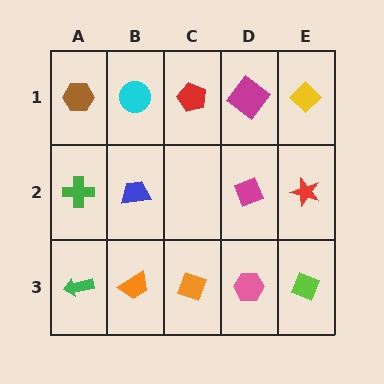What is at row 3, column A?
A green arrow.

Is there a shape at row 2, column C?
No, that cell is empty.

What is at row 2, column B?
A blue trapezoid.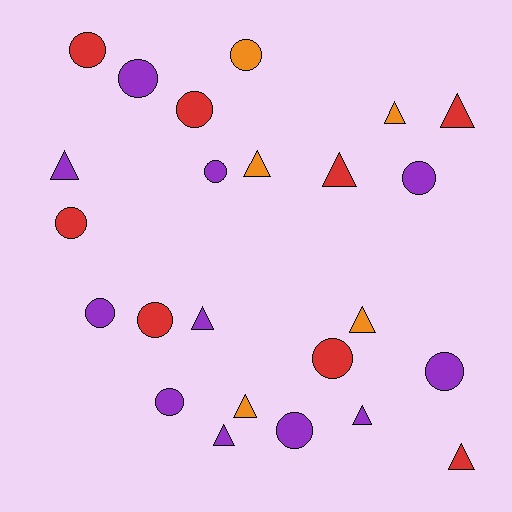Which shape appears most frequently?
Circle, with 13 objects.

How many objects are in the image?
There are 24 objects.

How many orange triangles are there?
There are 4 orange triangles.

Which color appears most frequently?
Purple, with 11 objects.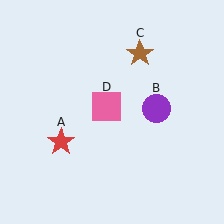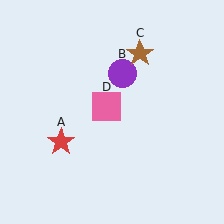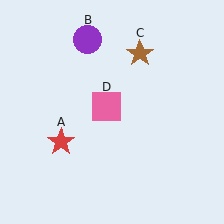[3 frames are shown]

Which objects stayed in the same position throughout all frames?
Red star (object A) and brown star (object C) and pink square (object D) remained stationary.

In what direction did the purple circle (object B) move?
The purple circle (object B) moved up and to the left.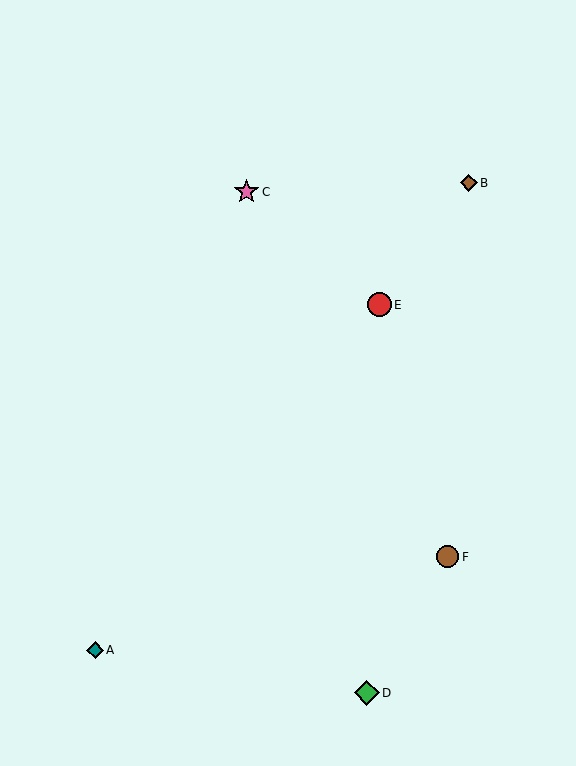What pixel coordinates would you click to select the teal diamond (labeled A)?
Click at (95, 650) to select the teal diamond A.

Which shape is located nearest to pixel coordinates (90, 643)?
The teal diamond (labeled A) at (95, 650) is nearest to that location.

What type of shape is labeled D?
Shape D is a green diamond.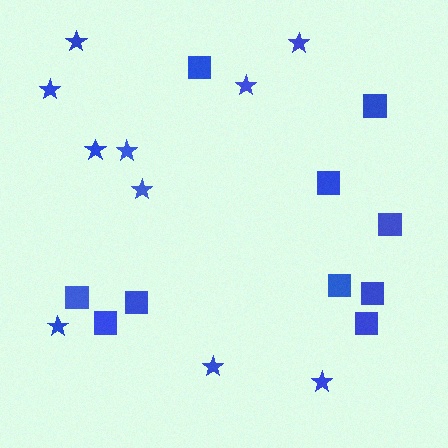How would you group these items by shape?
There are 2 groups: one group of stars (10) and one group of squares (10).